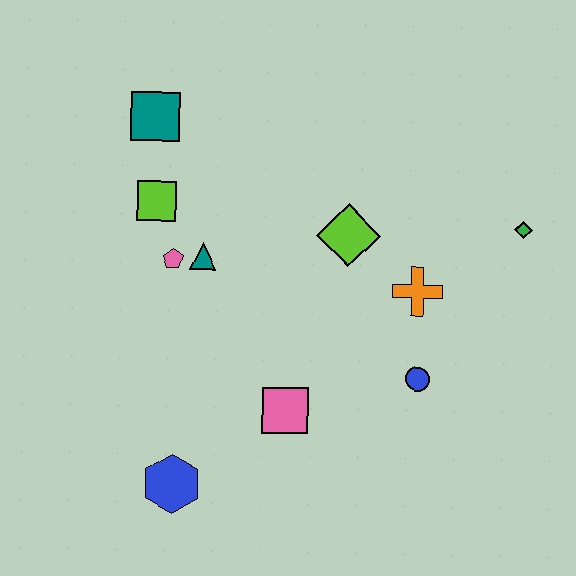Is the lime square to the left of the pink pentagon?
Yes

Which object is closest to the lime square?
The pink pentagon is closest to the lime square.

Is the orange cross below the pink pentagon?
Yes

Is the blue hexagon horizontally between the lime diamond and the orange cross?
No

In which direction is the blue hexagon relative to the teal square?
The blue hexagon is below the teal square.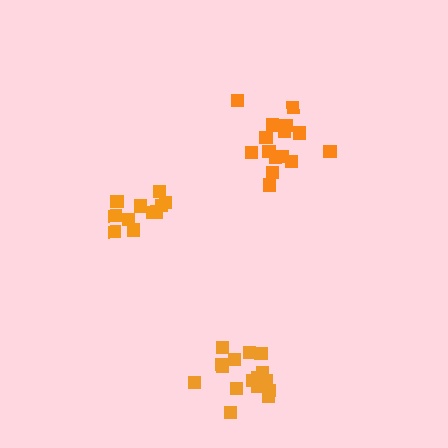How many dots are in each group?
Group 1: 12 dots, Group 2: 16 dots, Group 3: 15 dots (43 total).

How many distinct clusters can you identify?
There are 3 distinct clusters.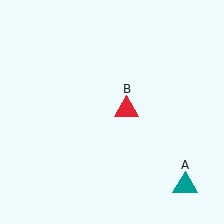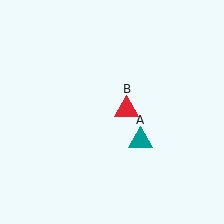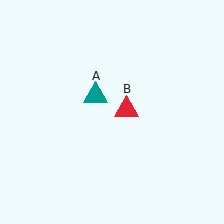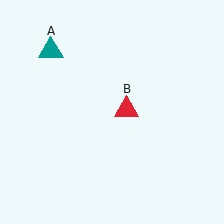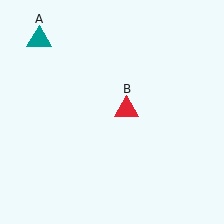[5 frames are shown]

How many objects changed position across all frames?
1 object changed position: teal triangle (object A).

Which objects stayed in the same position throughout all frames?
Red triangle (object B) remained stationary.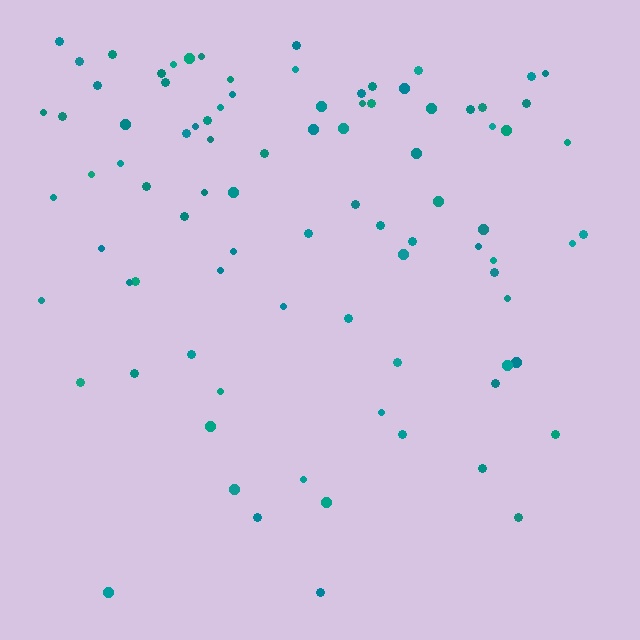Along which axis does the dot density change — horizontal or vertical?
Vertical.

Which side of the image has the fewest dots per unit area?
The bottom.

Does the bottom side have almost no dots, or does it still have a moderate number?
Still a moderate number, just noticeably fewer than the top.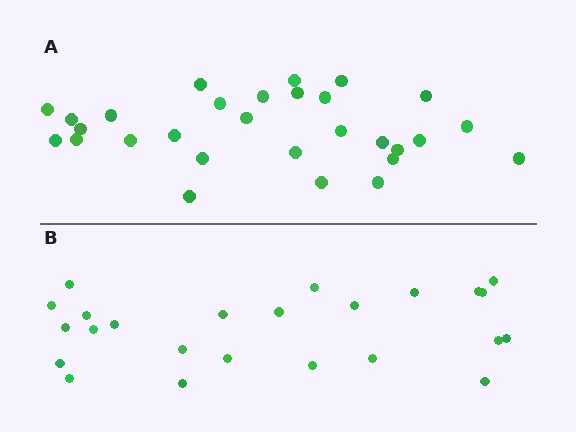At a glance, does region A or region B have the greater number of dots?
Region A (the top region) has more dots.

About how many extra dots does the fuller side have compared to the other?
Region A has about 5 more dots than region B.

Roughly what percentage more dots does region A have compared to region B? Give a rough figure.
About 20% more.